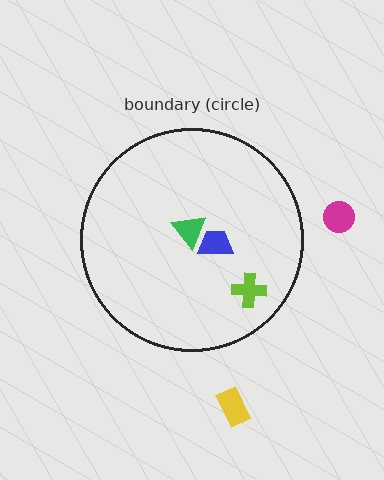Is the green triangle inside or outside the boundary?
Inside.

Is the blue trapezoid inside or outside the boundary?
Inside.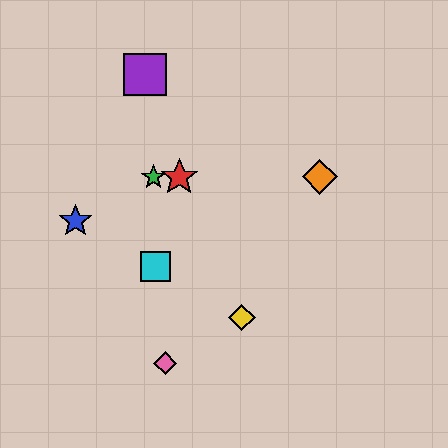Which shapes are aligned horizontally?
The red star, the green star, the orange diamond are aligned horizontally.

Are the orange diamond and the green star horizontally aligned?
Yes, both are at y≈177.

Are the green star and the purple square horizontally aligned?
No, the green star is at y≈177 and the purple square is at y≈75.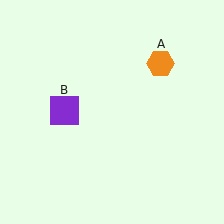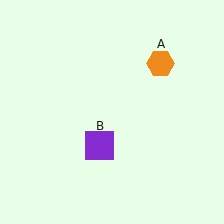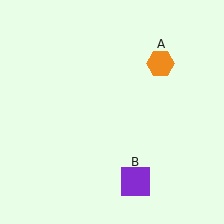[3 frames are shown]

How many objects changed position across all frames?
1 object changed position: purple square (object B).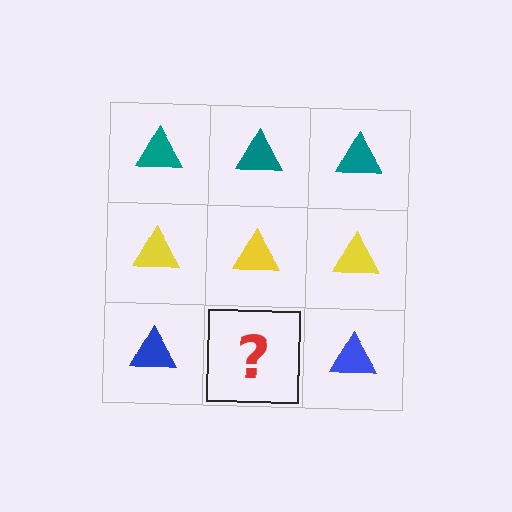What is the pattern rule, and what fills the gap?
The rule is that each row has a consistent color. The gap should be filled with a blue triangle.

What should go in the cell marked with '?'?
The missing cell should contain a blue triangle.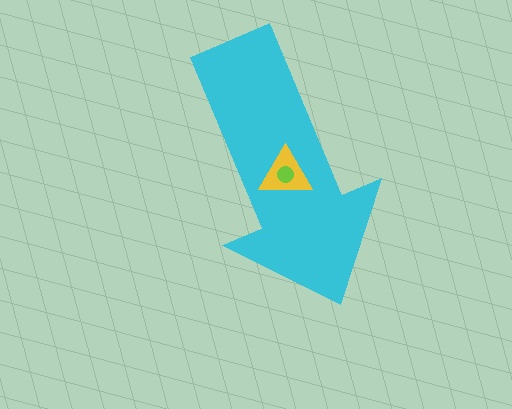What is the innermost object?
The lime circle.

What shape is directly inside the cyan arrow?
The yellow triangle.